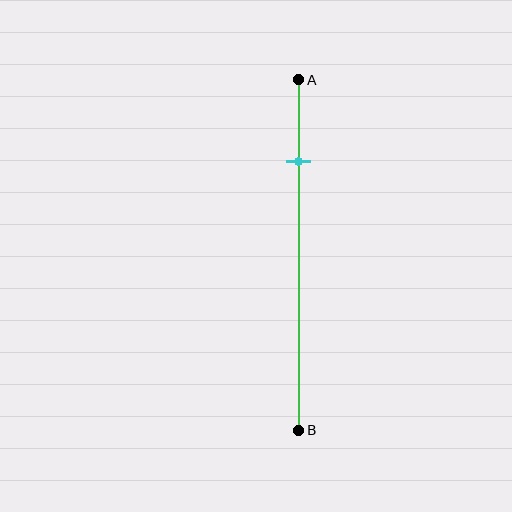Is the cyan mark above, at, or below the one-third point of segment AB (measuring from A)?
The cyan mark is above the one-third point of segment AB.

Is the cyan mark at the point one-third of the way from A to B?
No, the mark is at about 25% from A, not at the 33% one-third point.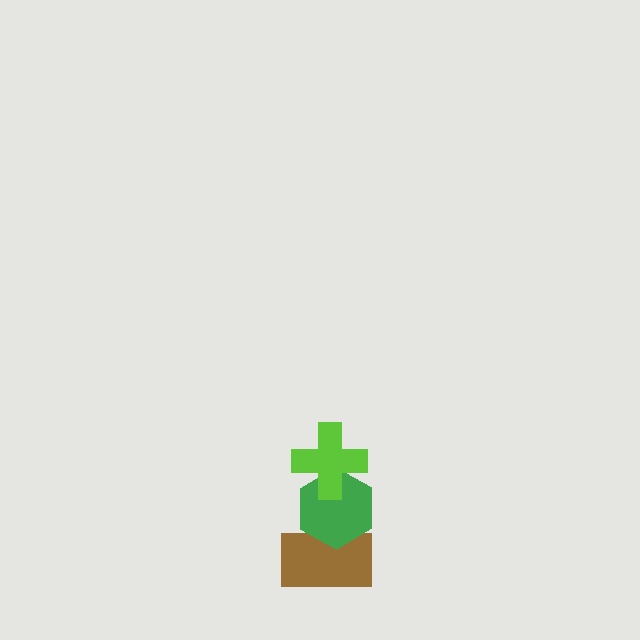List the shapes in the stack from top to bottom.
From top to bottom: the lime cross, the green hexagon, the brown rectangle.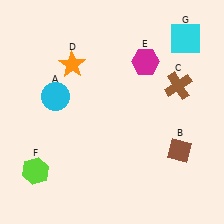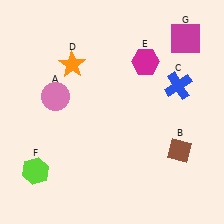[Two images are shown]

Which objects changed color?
A changed from cyan to pink. C changed from brown to blue. G changed from cyan to magenta.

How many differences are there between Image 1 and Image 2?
There are 3 differences between the two images.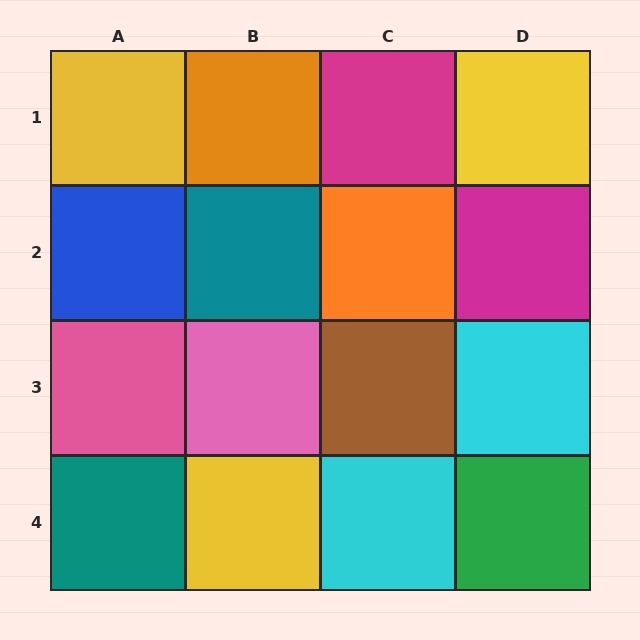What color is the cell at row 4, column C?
Cyan.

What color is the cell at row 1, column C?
Magenta.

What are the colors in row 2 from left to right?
Blue, teal, orange, magenta.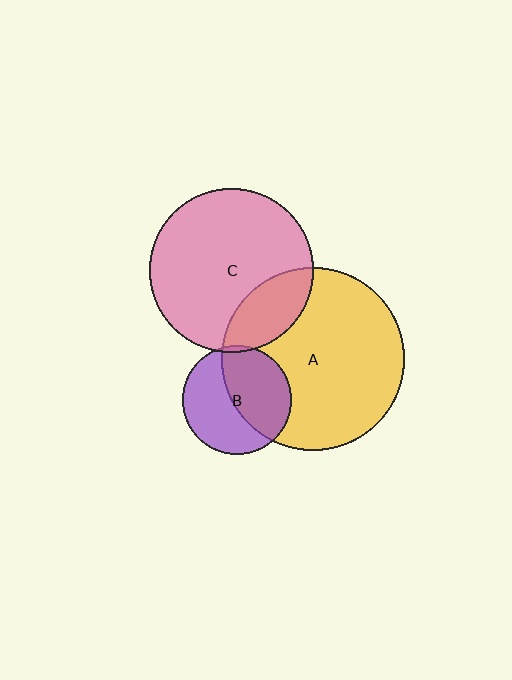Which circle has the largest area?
Circle A (yellow).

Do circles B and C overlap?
Yes.